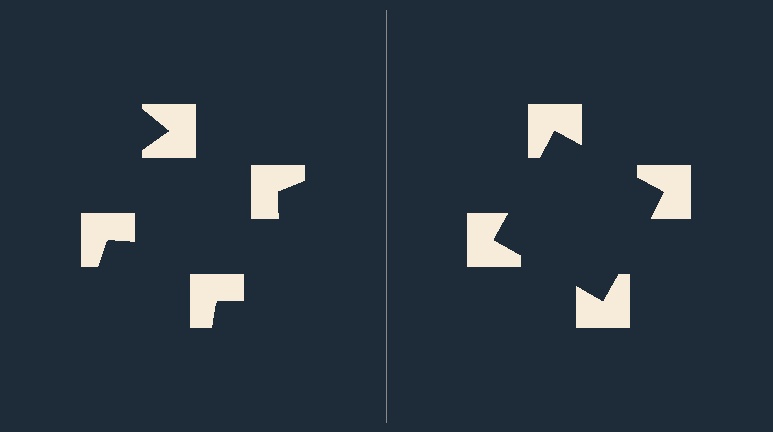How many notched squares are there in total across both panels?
8 — 4 on each side.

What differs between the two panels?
The notched squares are positioned identically on both sides; only the wedge orientations differ. On the right they align to a square; on the left they are misaligned.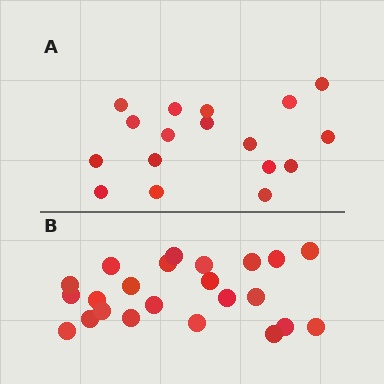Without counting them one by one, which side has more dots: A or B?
Region B (the bottom region) has more dots.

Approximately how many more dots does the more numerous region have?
Region B has about 6 more dots than region A.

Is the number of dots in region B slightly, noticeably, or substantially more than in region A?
Region B has noticeably more, but not dramatically so. The ratio is roughly 1.4 to 1.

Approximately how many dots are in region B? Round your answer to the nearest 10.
About 20 dots. (The exact count is 23, which rounds to 20.)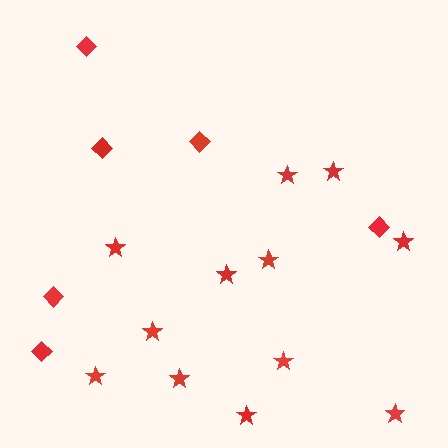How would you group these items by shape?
There are 2 groups: one group of stars (12) and one group of diamonds (6).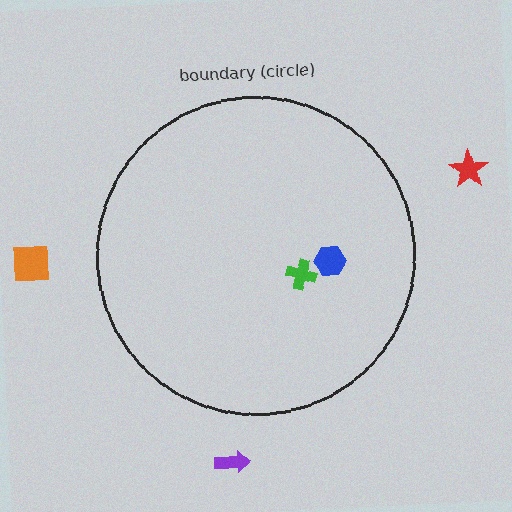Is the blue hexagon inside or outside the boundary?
Inside.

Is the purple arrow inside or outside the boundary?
Outside.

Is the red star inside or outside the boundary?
Outside.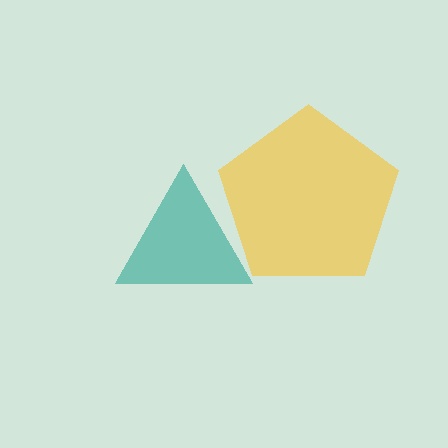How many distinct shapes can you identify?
There are 2 distinct shapes: a yellow pentagon, a teal triangle.